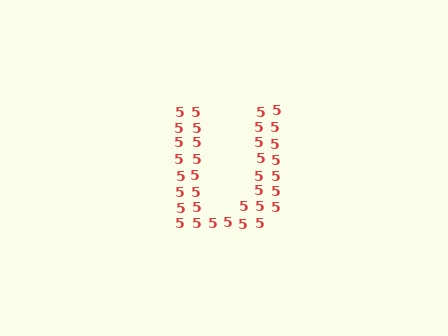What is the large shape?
The large shape is the letter U.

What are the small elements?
The small elements are digit 5's.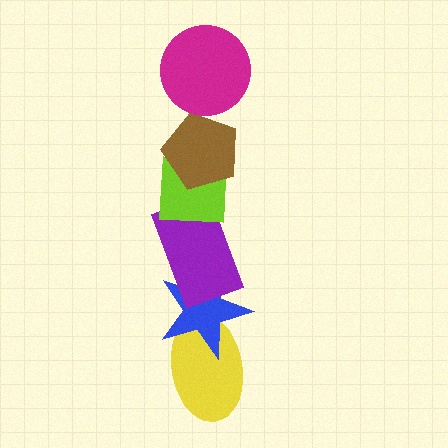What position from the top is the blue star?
The blue star is 5th from the top.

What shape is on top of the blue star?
The purple rectangle is on top of the blue star.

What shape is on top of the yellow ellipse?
The blue star is on top of the yellow ellipse.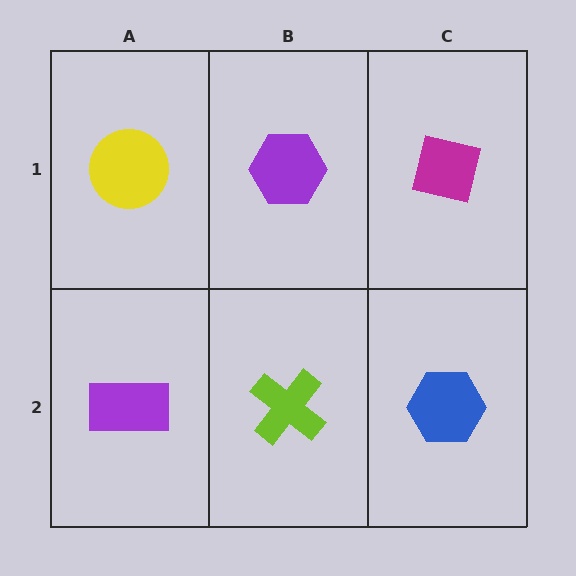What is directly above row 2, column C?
A magenta square.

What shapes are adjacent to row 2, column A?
A yellow circle (row 1, column A), a lime cross (row 2, column B).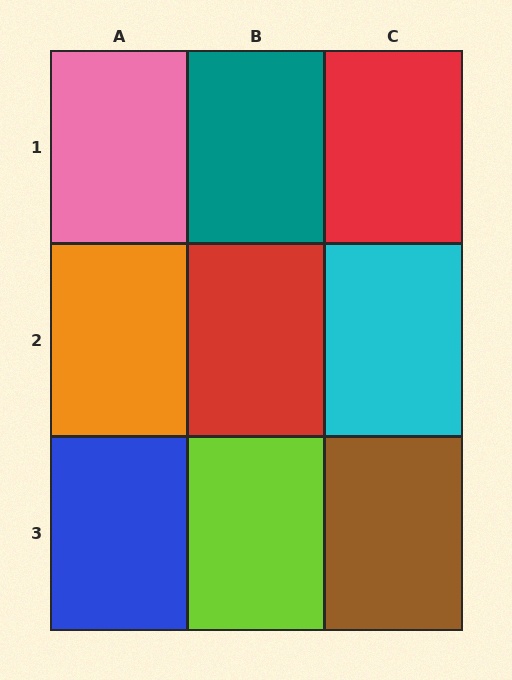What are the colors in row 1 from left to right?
Pink, teal, red.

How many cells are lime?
1 cell is lime.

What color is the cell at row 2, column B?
Red.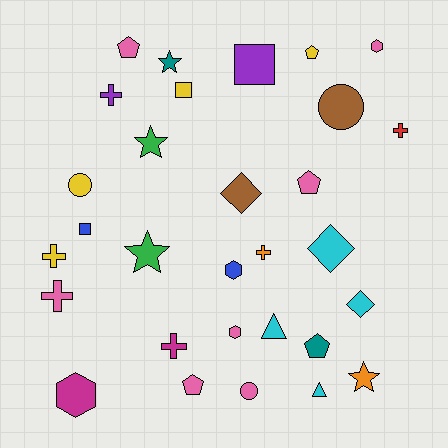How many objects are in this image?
There are 30 objects.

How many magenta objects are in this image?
There are 2 magenta objects.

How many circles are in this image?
There are 3 circles.